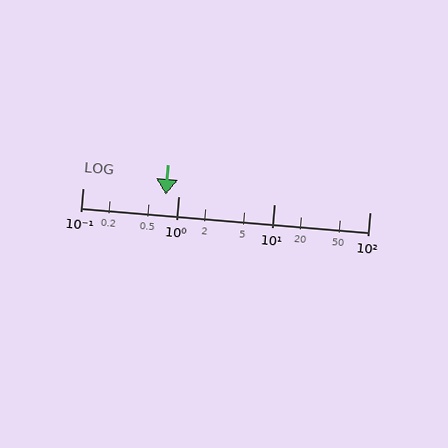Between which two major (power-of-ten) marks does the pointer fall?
The pointer is between 0.1 and 1.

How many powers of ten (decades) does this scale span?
The scale spans 3 decades, from 0.1 to 100.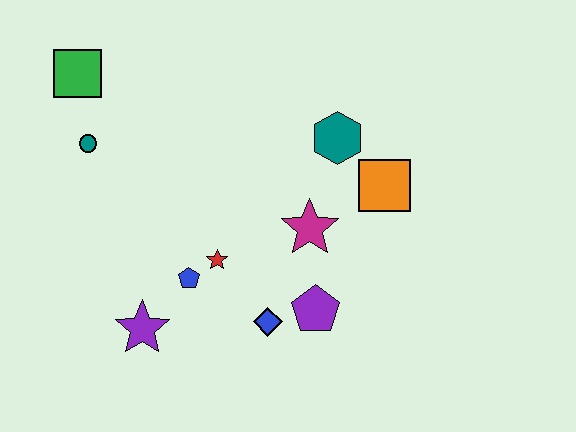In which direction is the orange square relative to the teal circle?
The orange square is to the right of the teal circle.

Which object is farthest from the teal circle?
The orange square is farthest from the teal circle.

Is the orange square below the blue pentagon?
No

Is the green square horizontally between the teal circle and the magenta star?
No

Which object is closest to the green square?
The teal circle is closest to the green square.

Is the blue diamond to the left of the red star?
No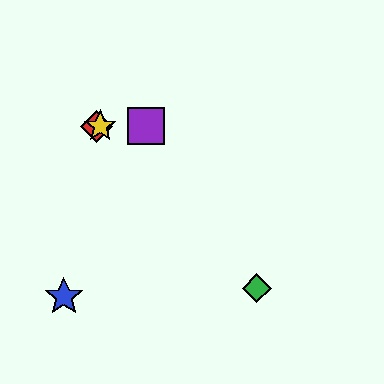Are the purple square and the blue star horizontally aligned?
No, the purple square is at y≈126 and the blue star is at y≈297.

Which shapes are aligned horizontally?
The red diamond, the yellow star, the purple square are aligned horizontally.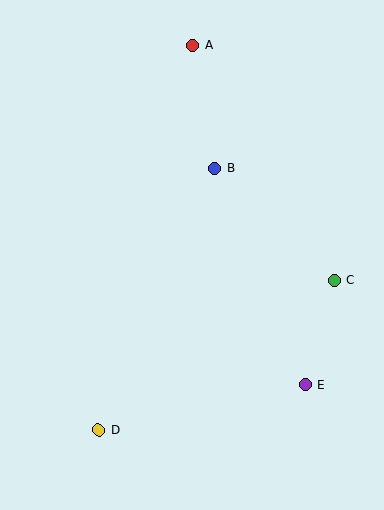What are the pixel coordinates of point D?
Point D is at (99, 430).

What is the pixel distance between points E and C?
The distance between E and C is 108 pixels.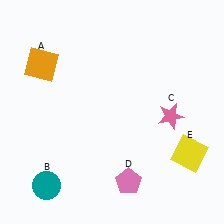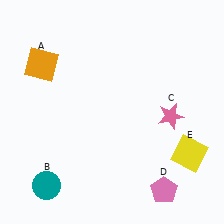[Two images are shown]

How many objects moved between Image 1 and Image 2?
1 object moved between the two images.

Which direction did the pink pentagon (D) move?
The pink pentagon (D) moved right.